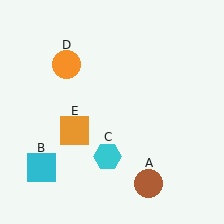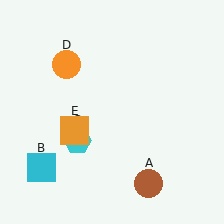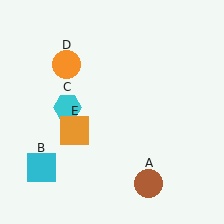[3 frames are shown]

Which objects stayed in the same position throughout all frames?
Brown circle (object A) and cyan square (object B) and orange circle (object D) and orange square (object E) remained stationary.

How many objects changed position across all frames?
1 object changed position: cyan hexagon (object C).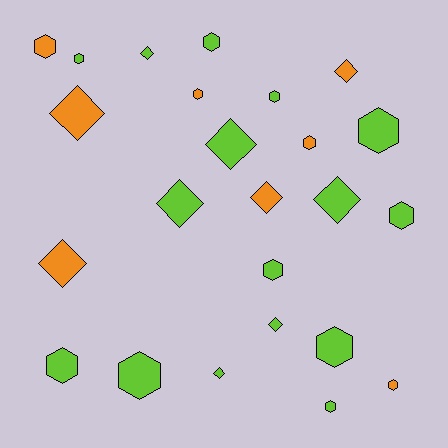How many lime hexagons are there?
There are 10 lime hexagons.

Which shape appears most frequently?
Hexagon, with 14 objects.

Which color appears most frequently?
Lime, with 16 objects.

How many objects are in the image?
There are 24 objects.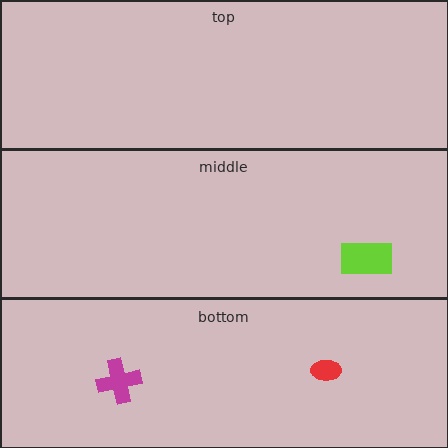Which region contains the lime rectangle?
The middle region.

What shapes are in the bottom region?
The magenta cross, the red ellipse.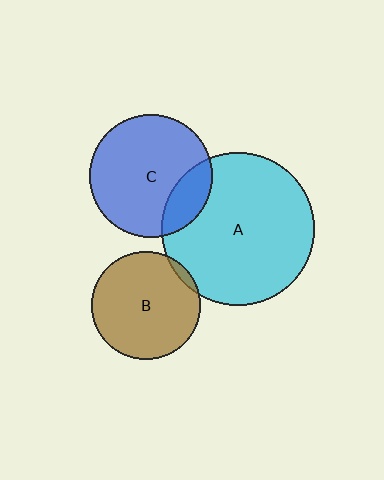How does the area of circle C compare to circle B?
Approximately 1.3 times.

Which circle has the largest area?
Circle A (cyan).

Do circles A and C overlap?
Yes.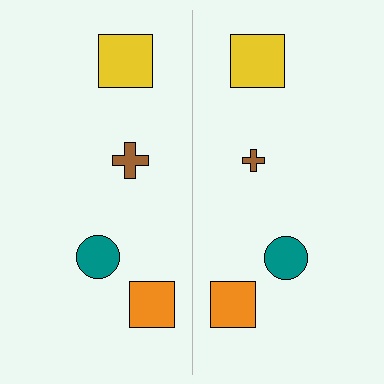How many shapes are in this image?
There are 8 shapes in this image.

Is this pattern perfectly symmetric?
No, the pattern is not perfectly symmetric. The brown cross on the right side has a different size than its mirror counterpart.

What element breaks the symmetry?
The brown cross on the right side has a different size than its mirror counterpart.